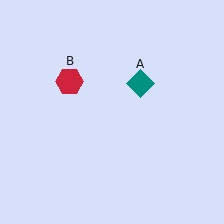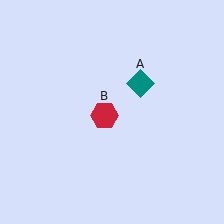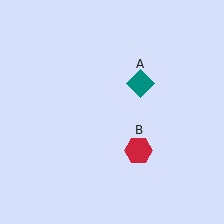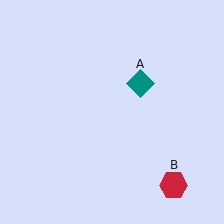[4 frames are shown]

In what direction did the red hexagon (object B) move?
The red hexagon (object B) moved down and to the right.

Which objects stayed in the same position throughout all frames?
Teal diamond (object A) remained stationary.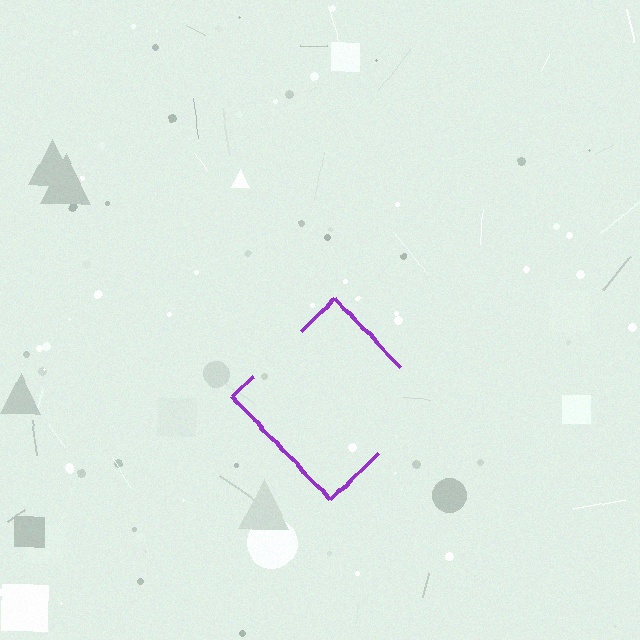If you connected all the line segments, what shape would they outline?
They would outline a diamond.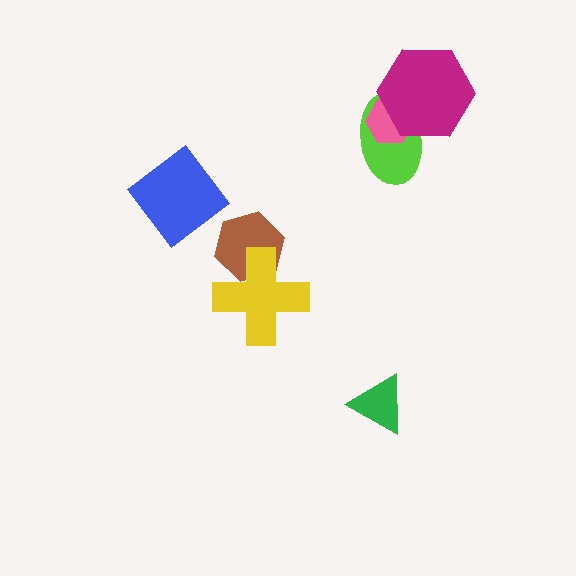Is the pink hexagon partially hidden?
Yes, it is partially covered by another shape.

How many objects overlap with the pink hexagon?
2 objects overlap with the pink hexagon.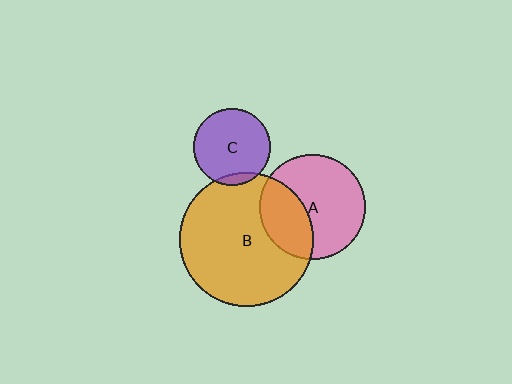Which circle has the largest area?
Circle B (orange).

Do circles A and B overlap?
Yes.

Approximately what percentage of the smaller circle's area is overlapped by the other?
Approximately 35%.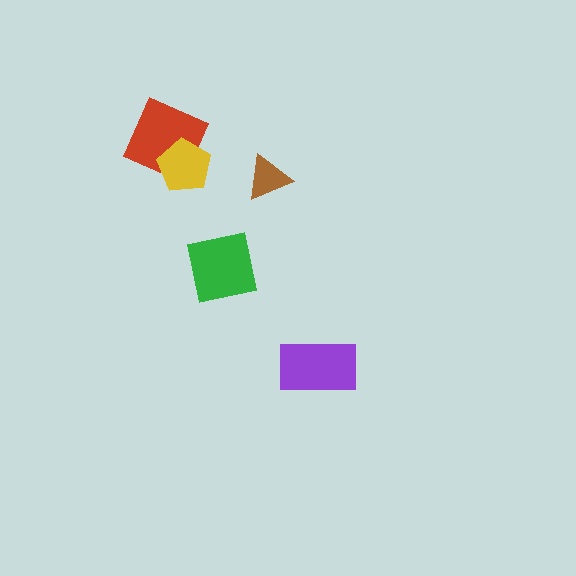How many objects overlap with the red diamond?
1 object overlaps with the red diamond.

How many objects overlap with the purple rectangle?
0 objects overlap with the purple rectangle.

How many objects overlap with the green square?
0 objects overlap with the green square.